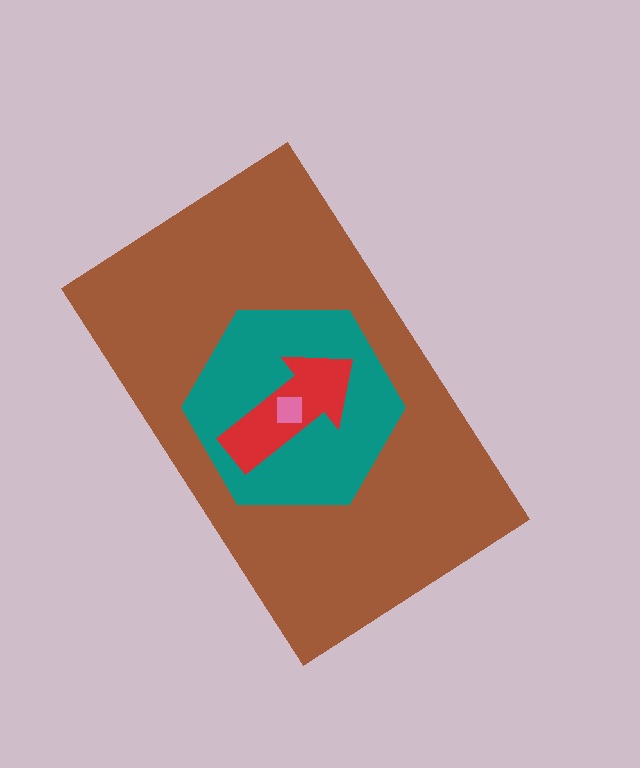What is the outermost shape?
The brown rectangle.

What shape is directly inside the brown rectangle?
The teal hexagon.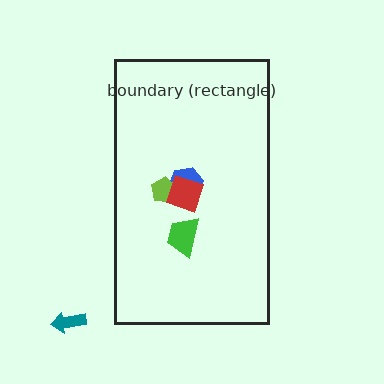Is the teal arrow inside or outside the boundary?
Outside.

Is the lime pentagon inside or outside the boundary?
Inside.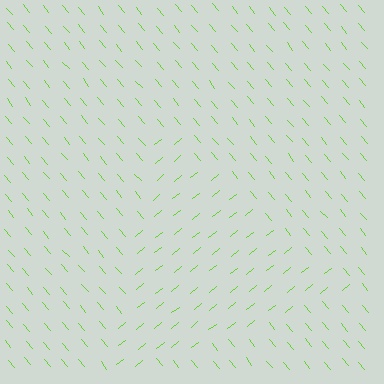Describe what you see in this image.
The image is filled with small lime line segments. A triangle region in the image has lines oriented differently from the surrounding lines, creating a visible texture boundary.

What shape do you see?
I see a triangle.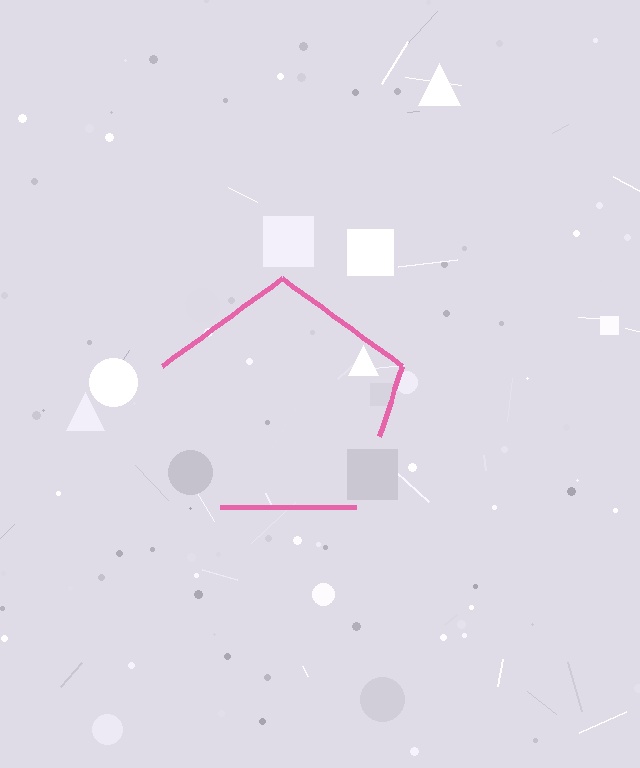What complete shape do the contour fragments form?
The contour fragments form a pentagon.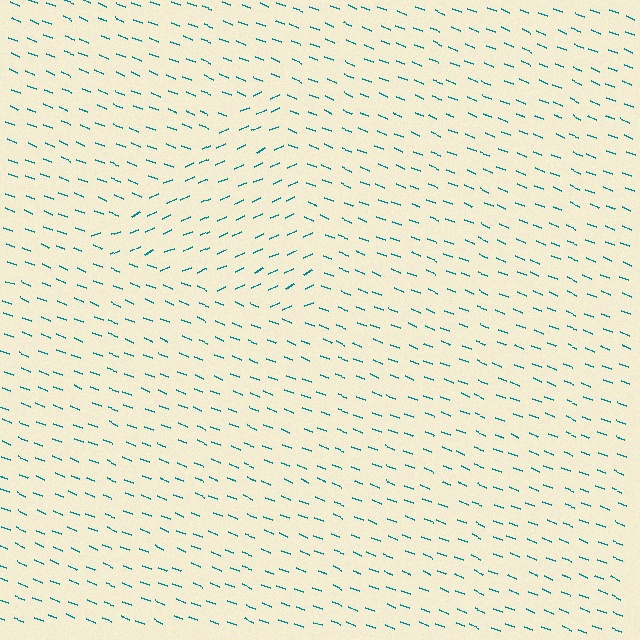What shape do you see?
I see a triangle.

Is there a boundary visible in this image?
Yes, there is a texture boundary formed by a change in line orientation.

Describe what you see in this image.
The image is filled with small teal line segments. A triangle region in the image has lines oriented differently from the surrounding lines, creating a visible texture boundary.